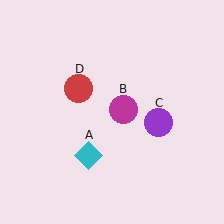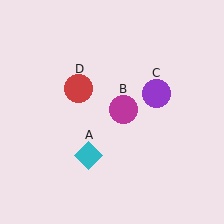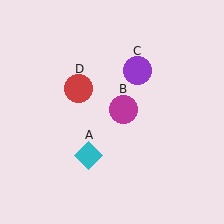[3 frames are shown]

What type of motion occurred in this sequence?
The purple circle (object C) rotated counterclockwise around the center of the scene.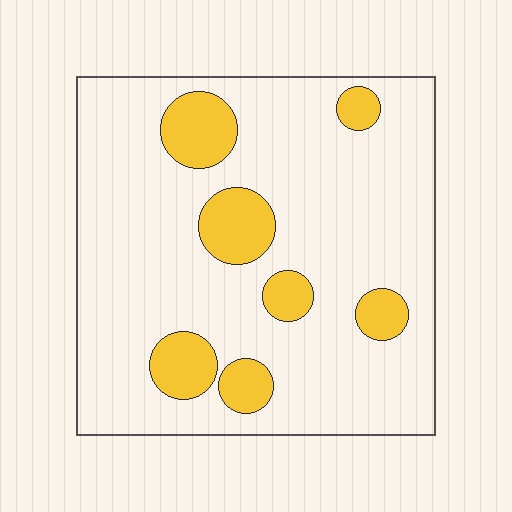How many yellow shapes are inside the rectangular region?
7.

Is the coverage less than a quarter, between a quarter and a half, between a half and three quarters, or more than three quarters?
Less than a quarter.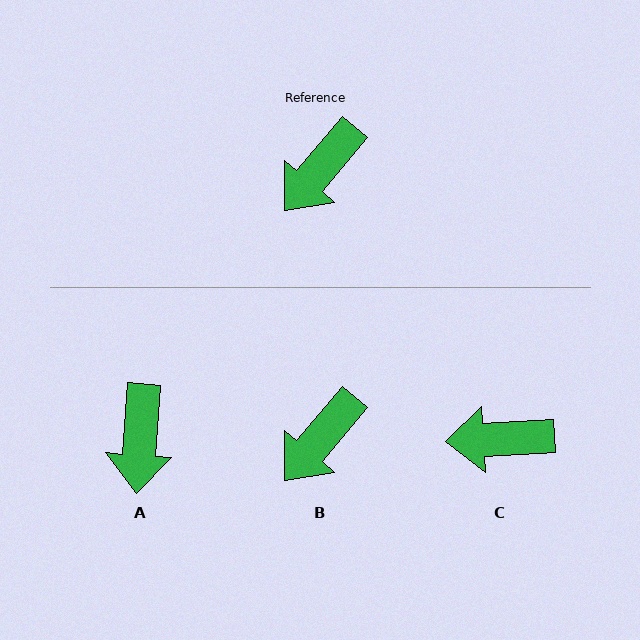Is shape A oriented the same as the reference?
No, it is off by about 36 degrees.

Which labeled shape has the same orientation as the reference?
B.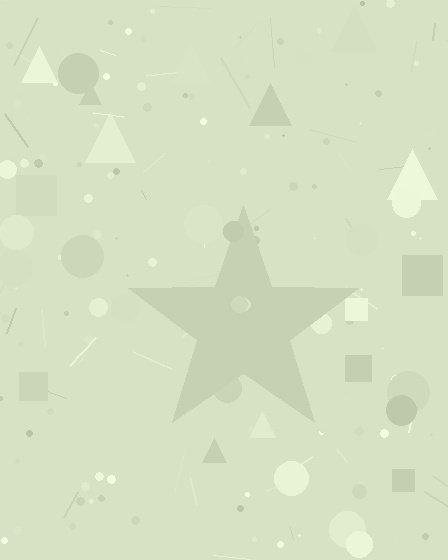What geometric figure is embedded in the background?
A star is embedded in the background.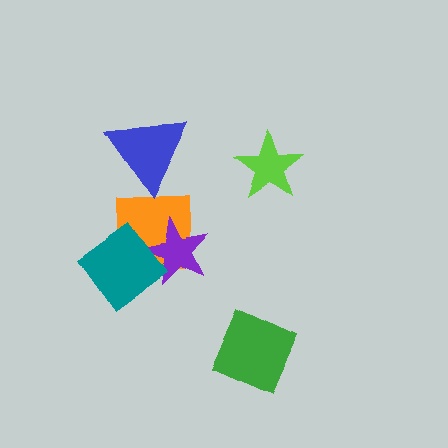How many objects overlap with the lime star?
0 objects overlap with the lime star.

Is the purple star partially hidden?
Yes, it is partially covered by another shape.